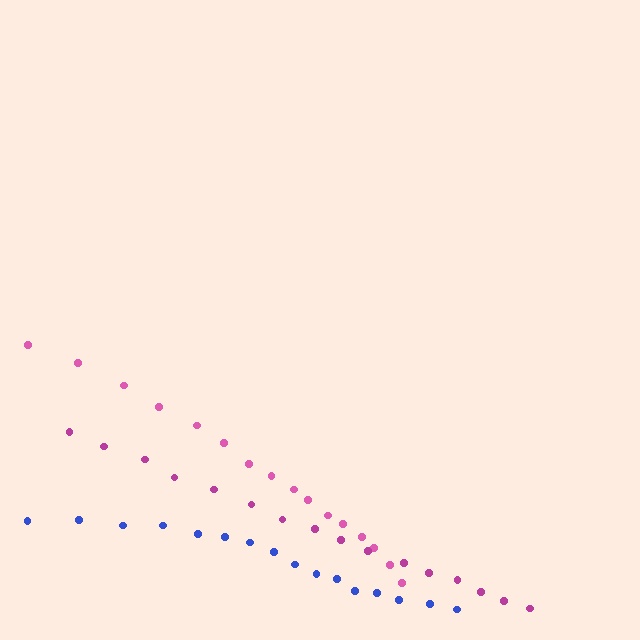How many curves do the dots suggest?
There are 3 distinct paths.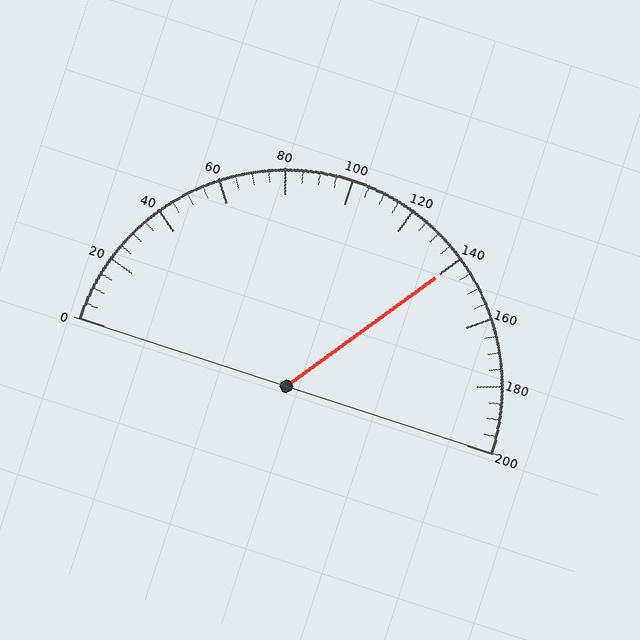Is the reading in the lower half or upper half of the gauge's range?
The reading is in the upper half of the range (0 to 200).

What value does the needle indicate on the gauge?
The needle indicates approximately 140.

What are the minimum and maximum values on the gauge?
The gauge ranges from 0 to 200.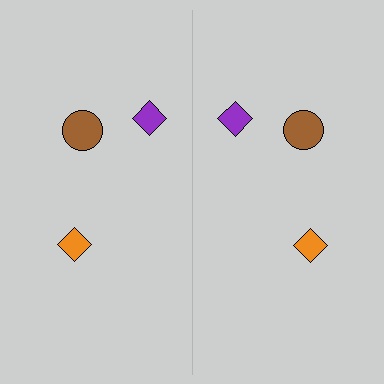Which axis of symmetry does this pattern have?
The pattern has a vertical axis of symmetry running through the center of the image.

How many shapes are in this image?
There are 6 shapes in this image.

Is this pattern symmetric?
Yes, this pattern has bilateral (reflection) symmetry.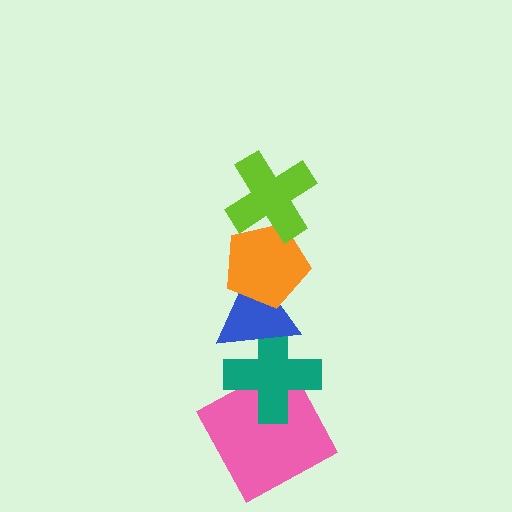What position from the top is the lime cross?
The lime cross is 1st from the top.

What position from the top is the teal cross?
The teal cross is 4th from the top.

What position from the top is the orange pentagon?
The orange pentagon is 2nd from the top.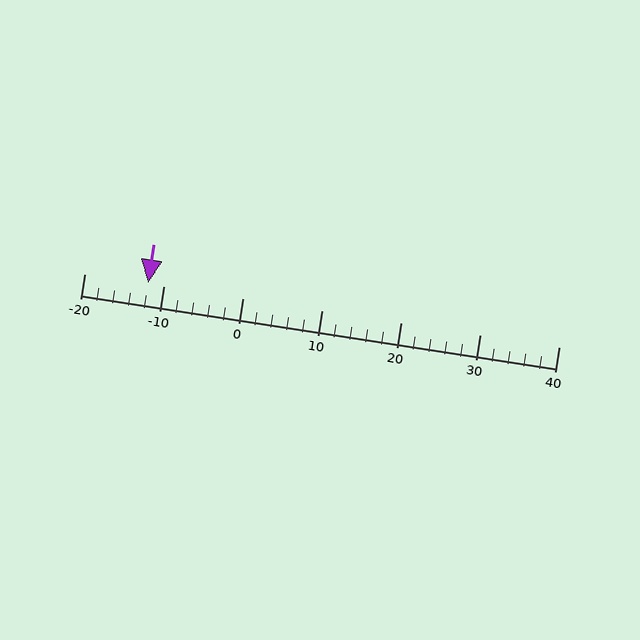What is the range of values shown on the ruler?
The ruler shows values from -20 to 40.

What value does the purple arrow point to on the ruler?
The purple arrow points to approximately -12.